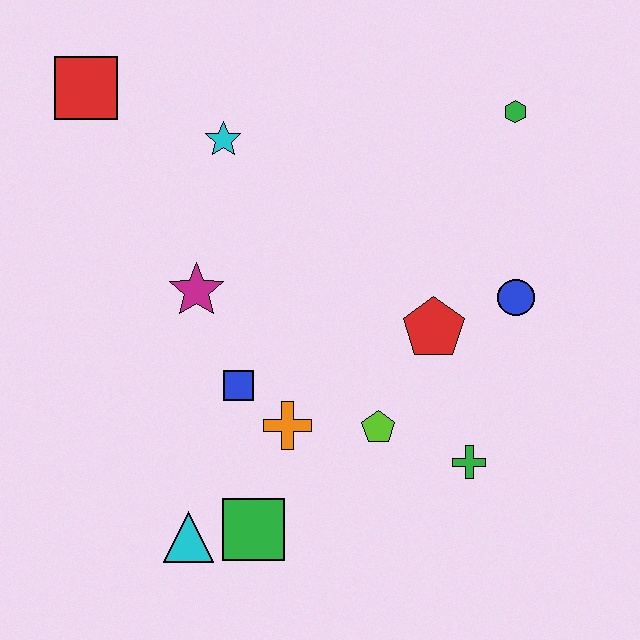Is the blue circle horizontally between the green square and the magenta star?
No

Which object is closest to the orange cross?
The blue square is closest to the orange cross.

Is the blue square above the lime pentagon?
Yes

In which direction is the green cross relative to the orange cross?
The green cross is to the right of the orange cross.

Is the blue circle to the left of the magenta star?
No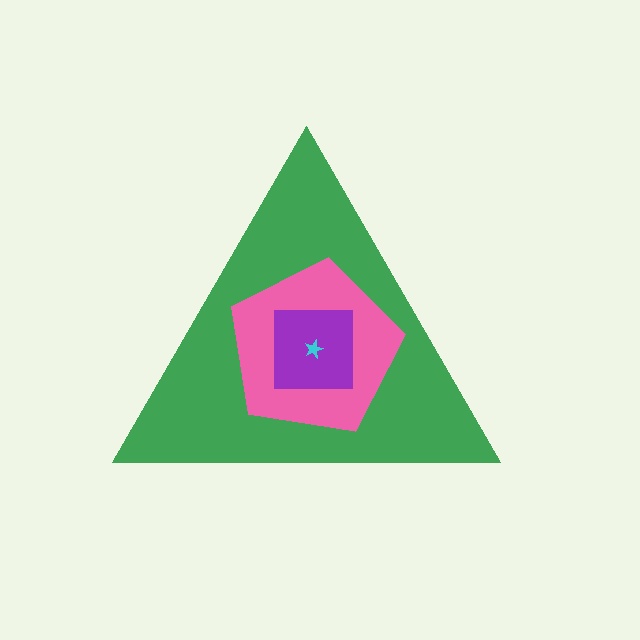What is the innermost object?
The cyan star.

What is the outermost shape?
The green triangle.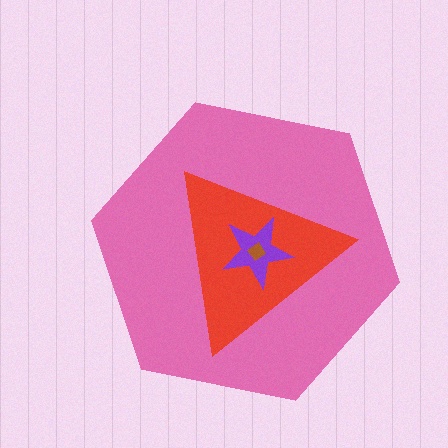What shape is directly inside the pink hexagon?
The red triangle.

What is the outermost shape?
The pink hexagon.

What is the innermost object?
The brown diamond.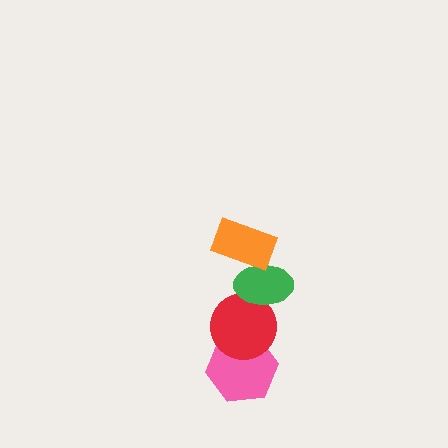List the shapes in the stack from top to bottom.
From top to bottom: the orange rectangle, the green ellipse, the red circle, the pink hexagon.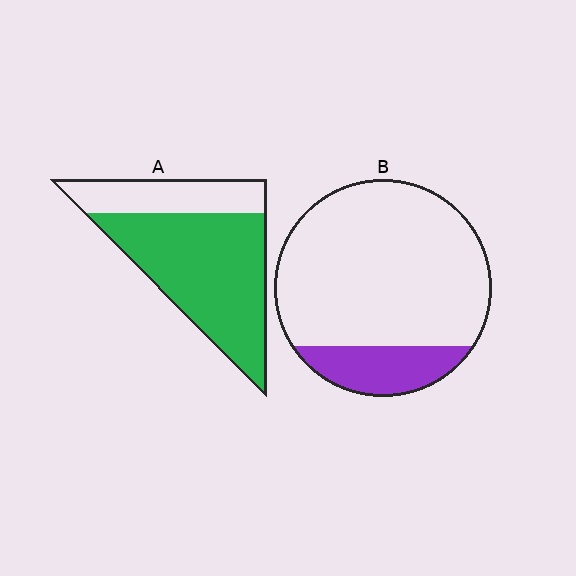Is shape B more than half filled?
No.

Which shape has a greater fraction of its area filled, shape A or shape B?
Shape A.